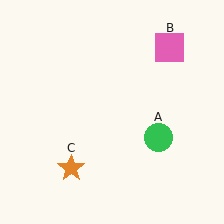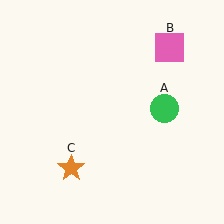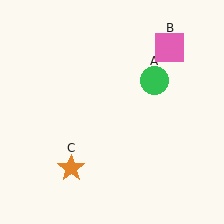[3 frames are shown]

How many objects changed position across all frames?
1 object changed position: green circle (object A).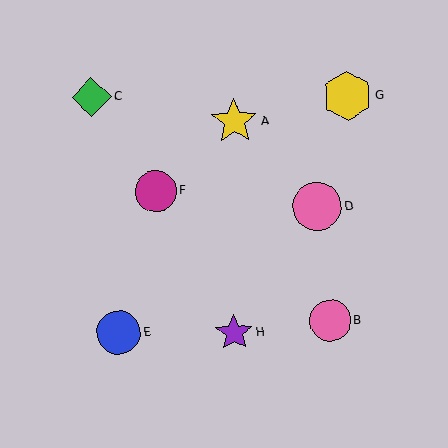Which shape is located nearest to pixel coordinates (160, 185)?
The magenta circle (labeled F) at (155, 191) is nearest to that location.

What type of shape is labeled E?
Shape E is a blue circle.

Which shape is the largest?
The yellow hexagon (labeled G) is the largest.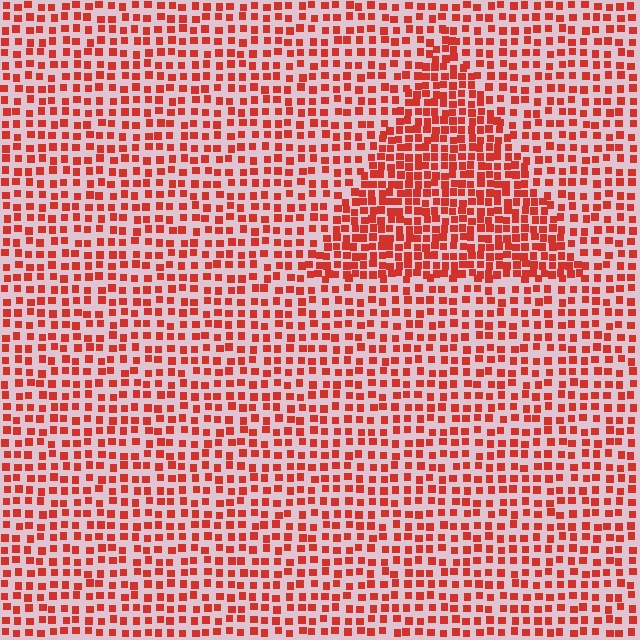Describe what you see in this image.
The image contains small red elements arranged at two different densities. A triangle-shaped region is visible where the elements are more densely packed than the surrounding area.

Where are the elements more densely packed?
The elements are more densely packed inside the triangle boundary.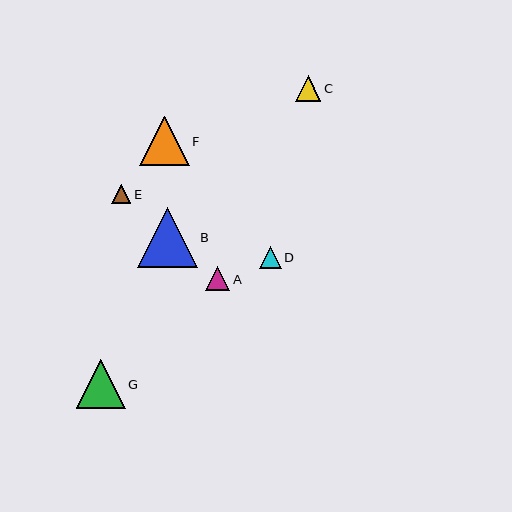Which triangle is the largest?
Triangle B is the largest with a size of approximately 60 pixels.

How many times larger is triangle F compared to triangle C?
Triangle F is approximately 1.9 times the size of triangle C.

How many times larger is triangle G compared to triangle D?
Triangle G is approximately 2.2 times the size of triangle D.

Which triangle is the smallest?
Triangle E is the smallest with a size of approximately 19 pixels.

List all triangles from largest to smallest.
From largest to smallest: B, F, G, C, A, D, E.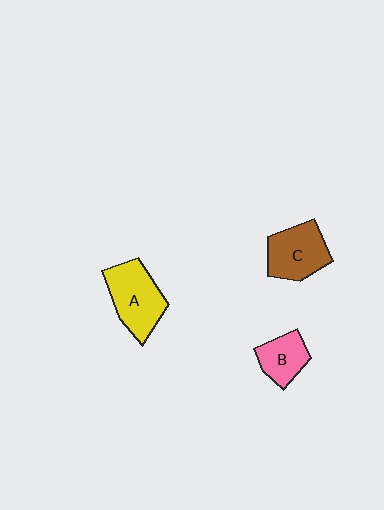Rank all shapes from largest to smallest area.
From largest to smallest: A (yellow), C (brown), B (pink).